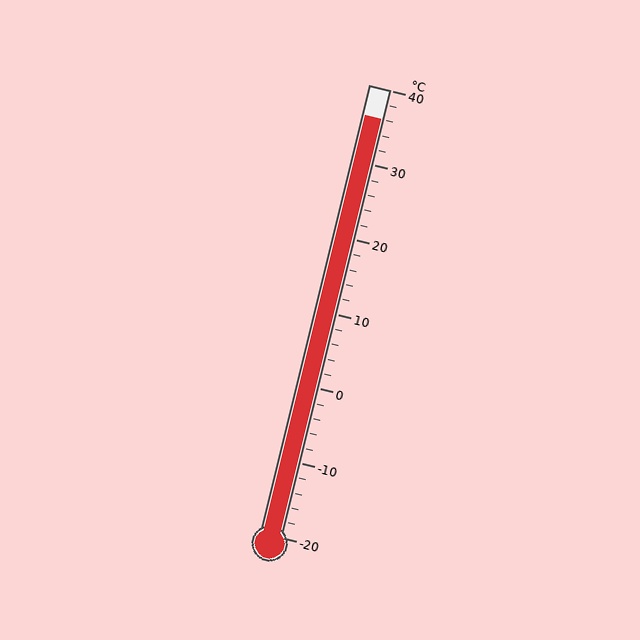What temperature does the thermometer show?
The thermometer shows approximately 36°C.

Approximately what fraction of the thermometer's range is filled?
The thermometer is filled to approximately 95% of its range.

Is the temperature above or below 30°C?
The temperature is above 30°C.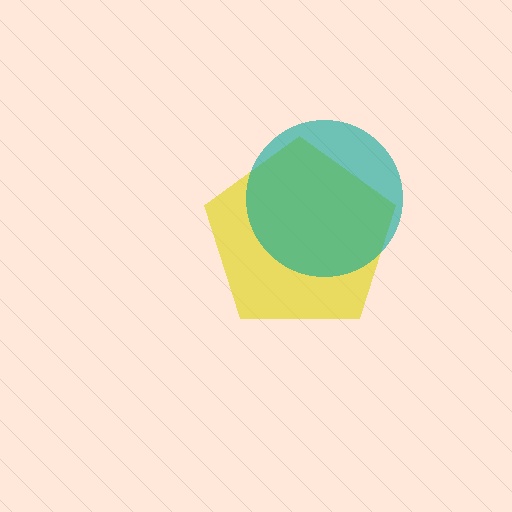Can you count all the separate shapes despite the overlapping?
Yes, there are 2 separate shapes.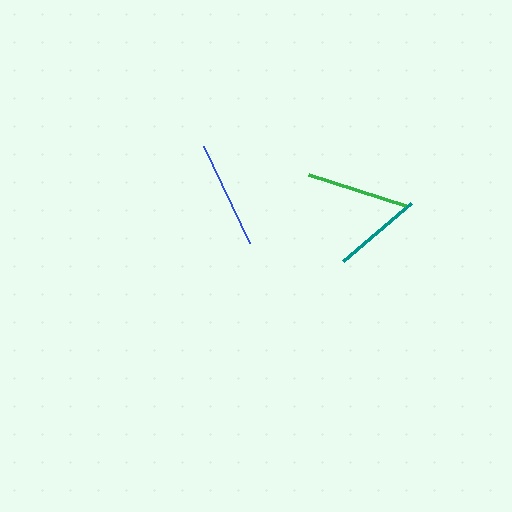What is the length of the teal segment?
The teal segment is approximately 90 pixels long.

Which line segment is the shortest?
The teal line is the shortest at approximately 90 pixels.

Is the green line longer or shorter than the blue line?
The blue line is longer than the green line.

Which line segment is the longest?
The blue line is the longest at approximately 108 pixels.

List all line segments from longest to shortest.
From longest to shortest: blue, green, teal.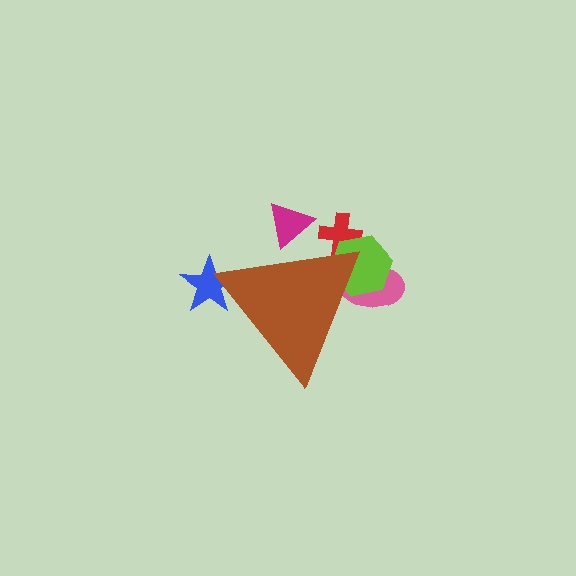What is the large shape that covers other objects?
A brown triangle.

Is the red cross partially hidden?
Yes, the red cross is partially hidden behind the brown triangle.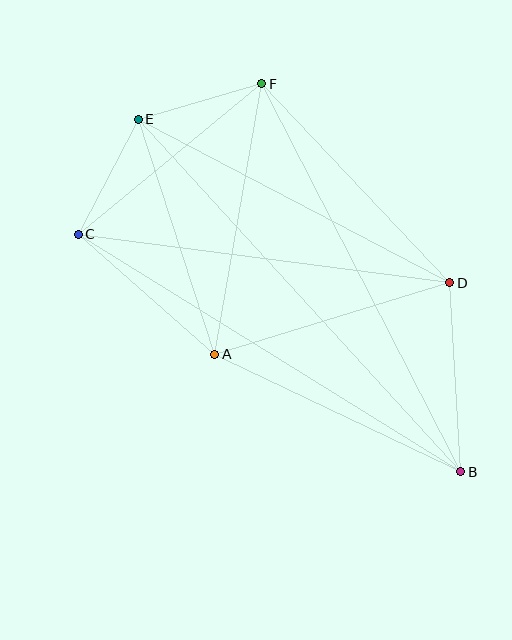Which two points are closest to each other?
Points E and F are closest to each other.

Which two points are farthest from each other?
Points B and E are farthest from each other.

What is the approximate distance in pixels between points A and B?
The distance between A and B is approximately 273 pixels.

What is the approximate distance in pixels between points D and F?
The distance between D and F is approximately 274 pixels.